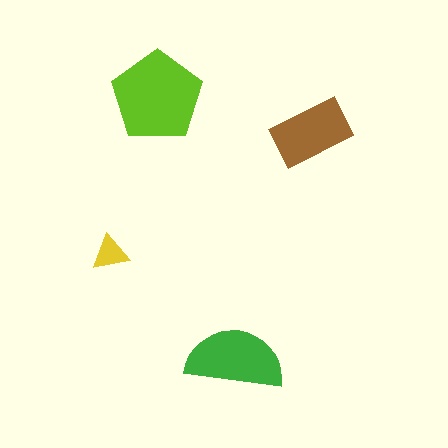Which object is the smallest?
The yellow triangle.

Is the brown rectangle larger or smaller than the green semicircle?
Smaller.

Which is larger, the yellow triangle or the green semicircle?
The green semicircle.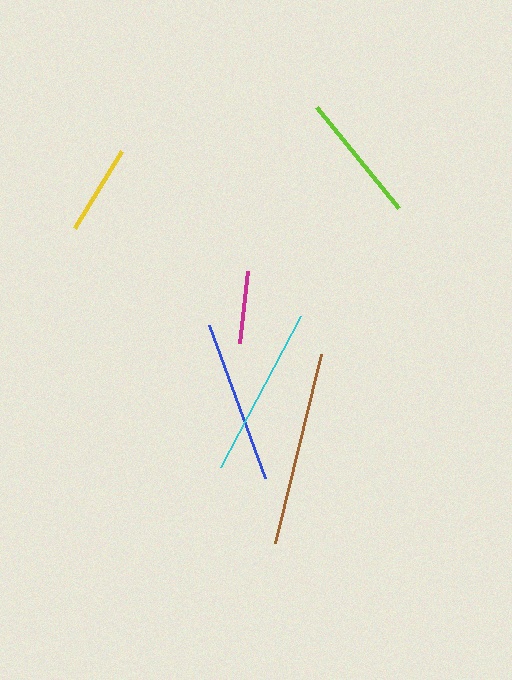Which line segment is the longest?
The brown line is the longest at approximately 194 pixels.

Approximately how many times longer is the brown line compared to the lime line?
The brown line is approximately 1.5 times the length of the lime line.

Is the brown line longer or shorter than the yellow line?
The brown line is longer than the yellow line.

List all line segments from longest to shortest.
From longest to shortest: brown, cyan, blue, lime, yellow, magenta.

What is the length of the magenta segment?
The magenta segment is approximately 73 pixels long.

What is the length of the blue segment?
The blue segment is approximately 163 pixels long.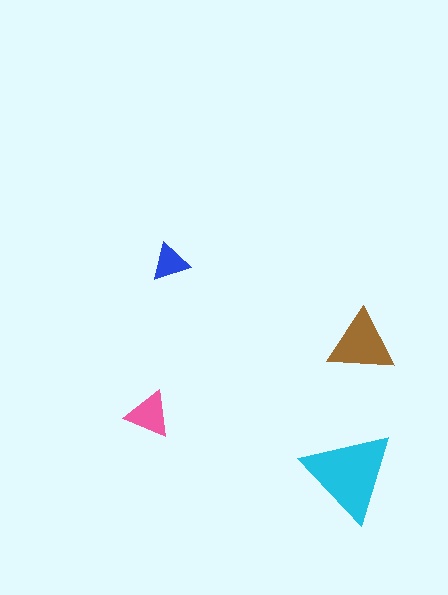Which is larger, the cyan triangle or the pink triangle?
The cyan one.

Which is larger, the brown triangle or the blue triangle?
The brown one.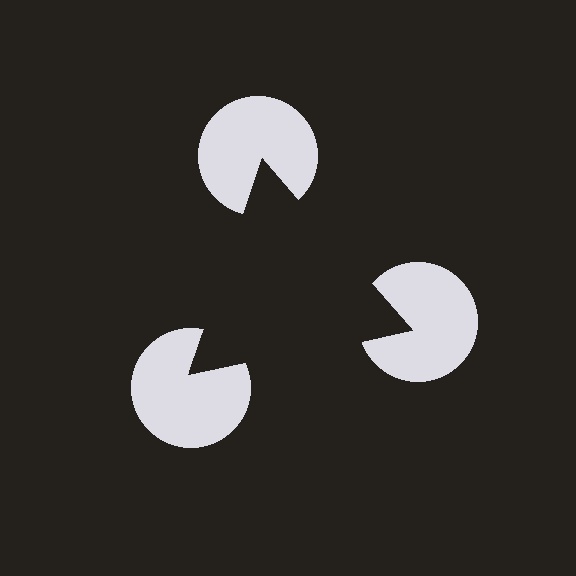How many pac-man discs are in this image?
There are 3 — one at each vertex of the illusory triangle.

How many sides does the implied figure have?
3 sides.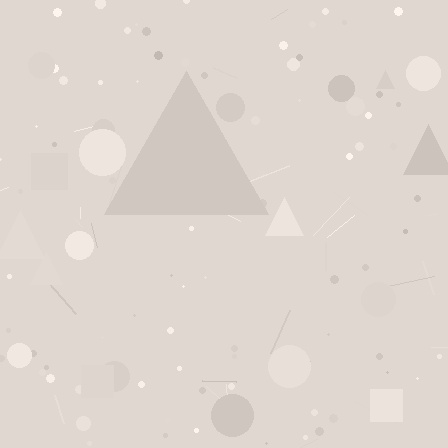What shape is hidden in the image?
A triangle is hidden in the image.